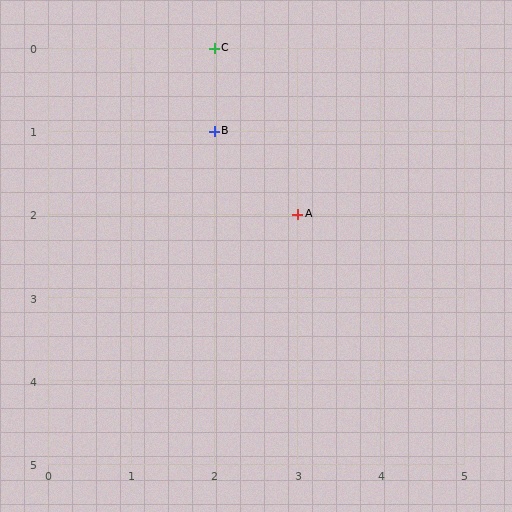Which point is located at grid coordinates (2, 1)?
Point B is at (2, 1).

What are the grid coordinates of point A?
Point A is at grid coordinates (3, 2).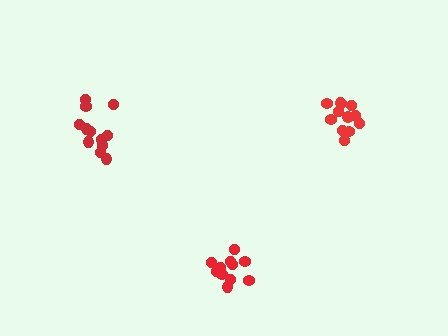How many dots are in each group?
Group 1: 12 dots, Group 2: 12 dots, Group 3: 11 dots (35 total).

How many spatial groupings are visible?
There are 3 spatial groupings.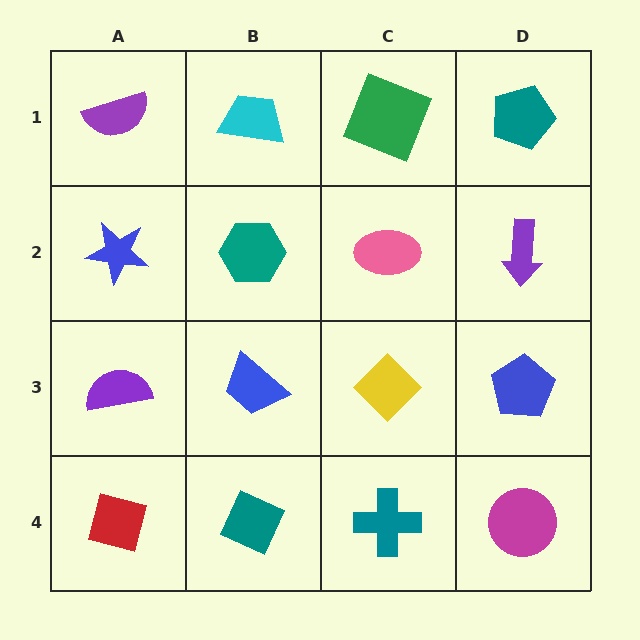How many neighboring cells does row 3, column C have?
4.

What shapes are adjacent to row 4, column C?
A yellow diamond (row 3, column C), a teal diamond (row 4, column B), a magenta circle (row 4, column D).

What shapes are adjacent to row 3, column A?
A blue star (row 2, column A), a red diamond (row 4, column A), a blue trapezoid (row 3, column B).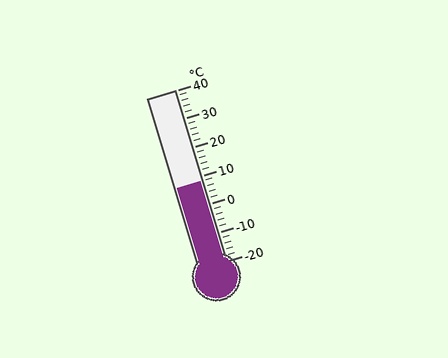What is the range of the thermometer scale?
The thermometer scale ranges from -20°C to 40°C.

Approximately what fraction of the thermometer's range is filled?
The thermometer is filled to approximately 45% of its range.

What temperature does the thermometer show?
The thermometer shows approximately 8°C.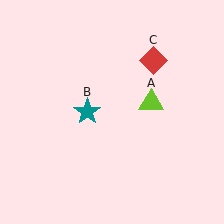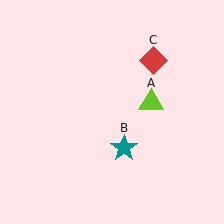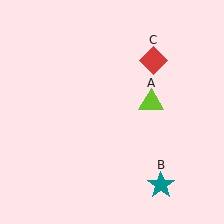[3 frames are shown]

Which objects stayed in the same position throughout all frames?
Lime triangle (object A) and red diamond (object C) remained stationary.